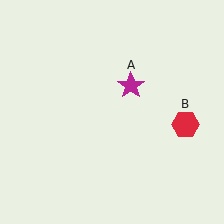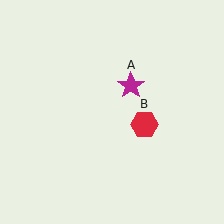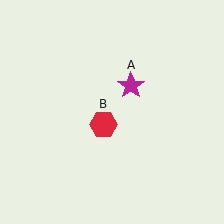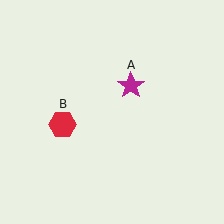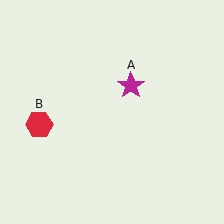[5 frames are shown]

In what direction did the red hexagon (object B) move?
The red hexagon (object B) moved left.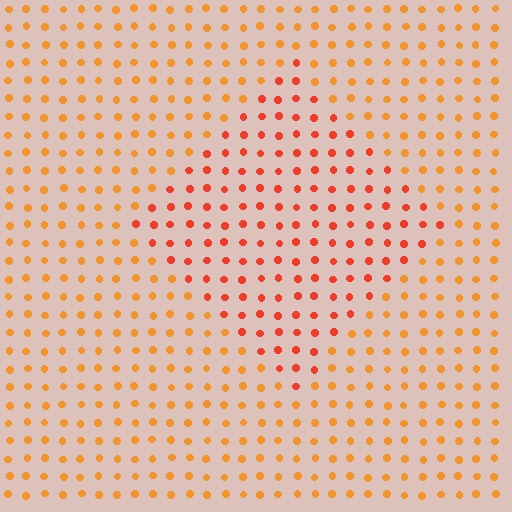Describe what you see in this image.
The image is filled with small orange elements in a uniform arrangement. A diamond-shaped region is visible where the elements are tinted to a slightly different hue, forming a subtle color boundary.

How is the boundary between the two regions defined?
The boundary is defined purely by a slight shift in hue (about 27 degrees). Spacing, size, and orientation are identical on both sides.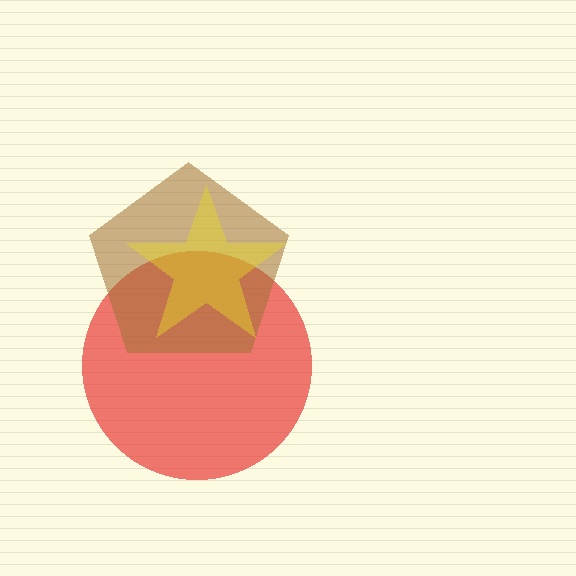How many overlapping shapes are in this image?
There are 3 overlapping shapes in the image.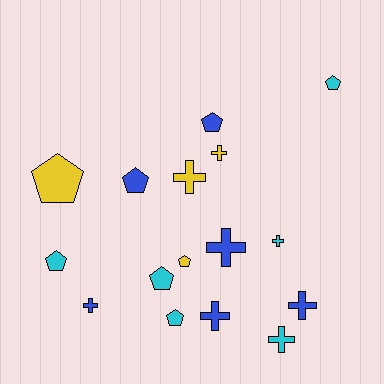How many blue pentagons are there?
There are 2 blue pentagons.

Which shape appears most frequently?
Cross, with 8 objects.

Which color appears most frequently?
Blue, with 6 objects.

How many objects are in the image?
There are 16 objects.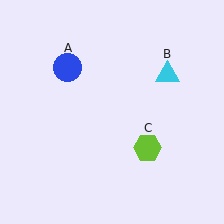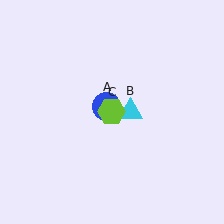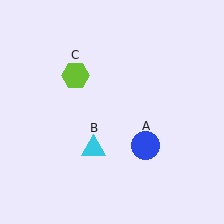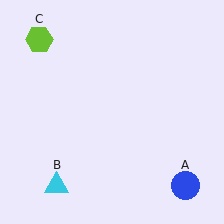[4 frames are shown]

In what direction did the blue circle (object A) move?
The blue circle (object A) moved down and to the right.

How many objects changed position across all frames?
3 objects changed position: blue circle (object A), cyan triangle (object B), lime hexagon (object C).